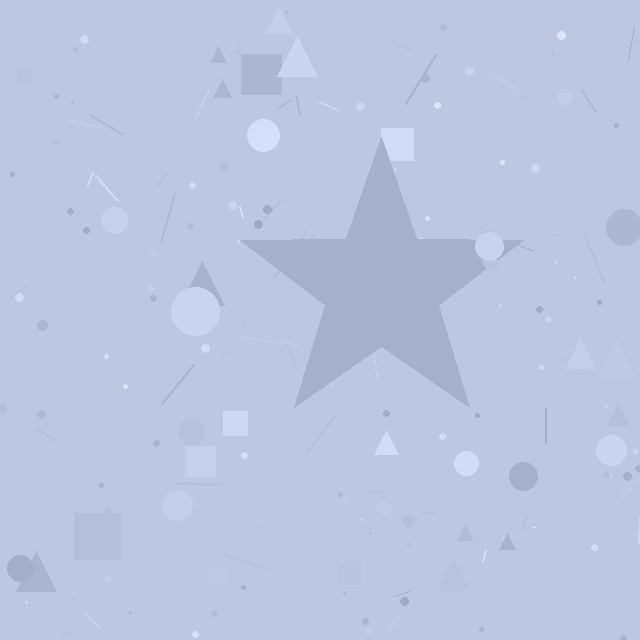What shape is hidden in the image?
A star is hidden in the image.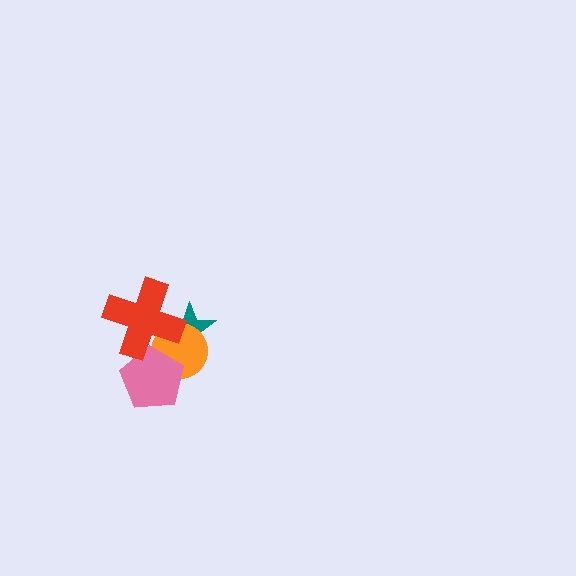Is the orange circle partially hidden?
Yes, it is partially covered by another shape.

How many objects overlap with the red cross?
3 objects overlap with the red cross.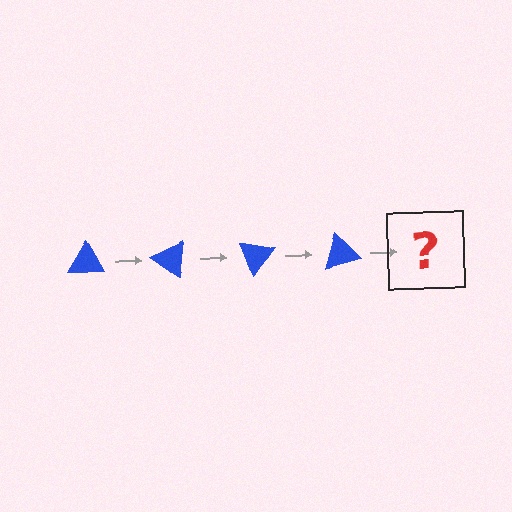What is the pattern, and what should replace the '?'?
The pattern is that the triangle rotates 35 degrees each step. The '?' should be a blue triangle rotated 140 degrees.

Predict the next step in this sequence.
The next step is a blue triangle rotated 140 degrees.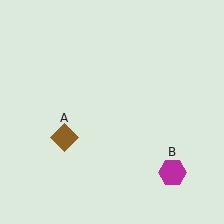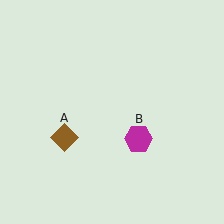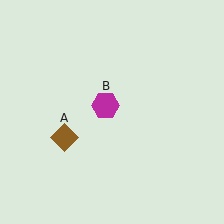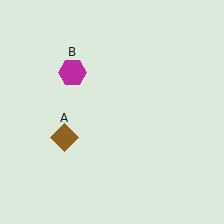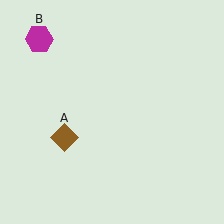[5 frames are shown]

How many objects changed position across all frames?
1 object changed position: magenta hexagon (object B).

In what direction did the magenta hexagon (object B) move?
The magenta hexagon (object B) moved up and to the left.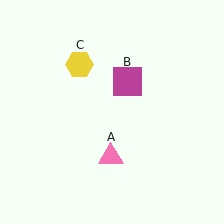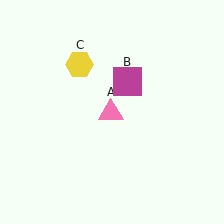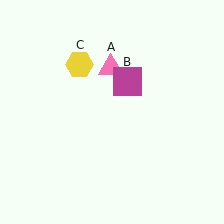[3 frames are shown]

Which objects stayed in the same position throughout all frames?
Magenta square (object B) and yellow hexagon (object C) remained stationary.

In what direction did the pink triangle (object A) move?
The pink triangle (object A) moved up.